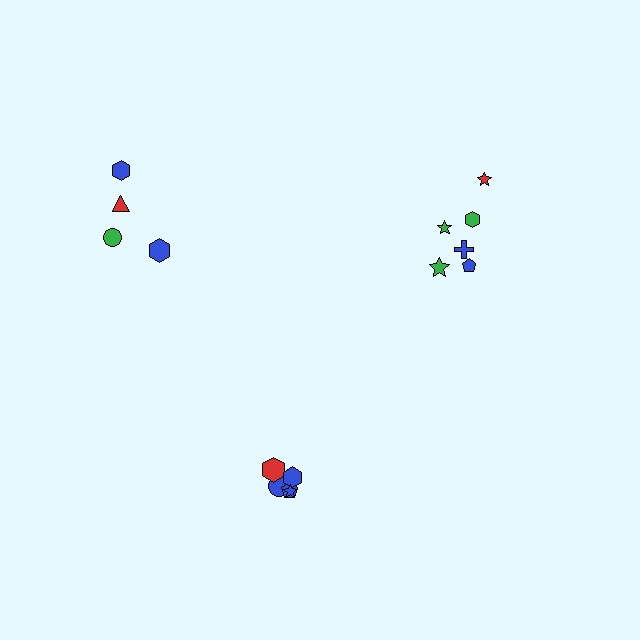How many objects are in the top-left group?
There are 4 objects.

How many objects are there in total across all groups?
There are 15 objects.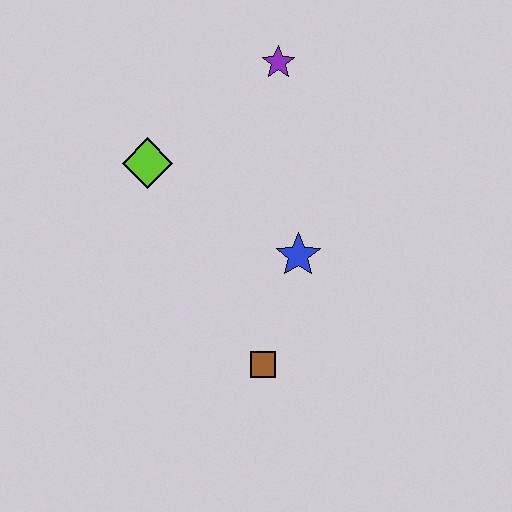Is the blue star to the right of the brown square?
Yes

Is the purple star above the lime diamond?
Yes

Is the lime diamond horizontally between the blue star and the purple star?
No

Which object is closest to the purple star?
The lime diamond is closest to the purple star.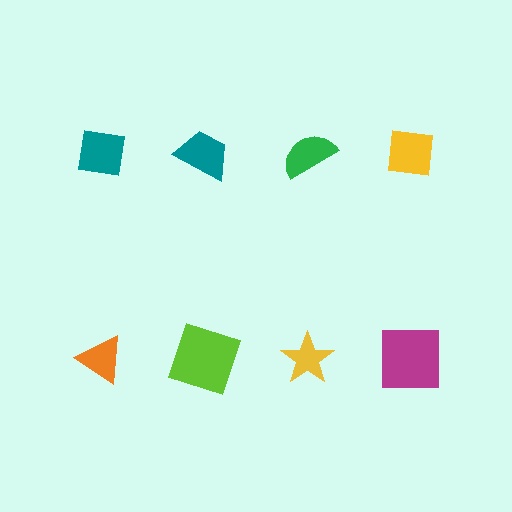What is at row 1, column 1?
A teal square.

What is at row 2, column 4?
A magenta square.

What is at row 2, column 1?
An orange triangle.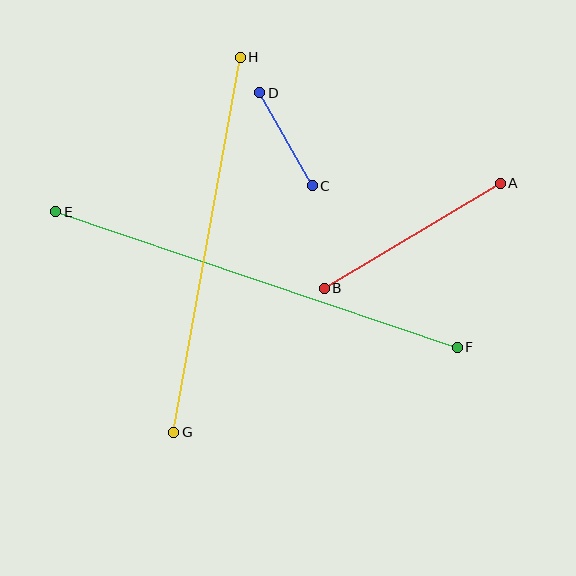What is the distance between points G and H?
The distance is approximately 381 pixels.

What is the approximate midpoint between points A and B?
The midpoint is at approximately (412, 236) pixels.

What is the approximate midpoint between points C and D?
The midpoint is at approximately (286, 139) pixels.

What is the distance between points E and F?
The distance is approximately 424 pixels.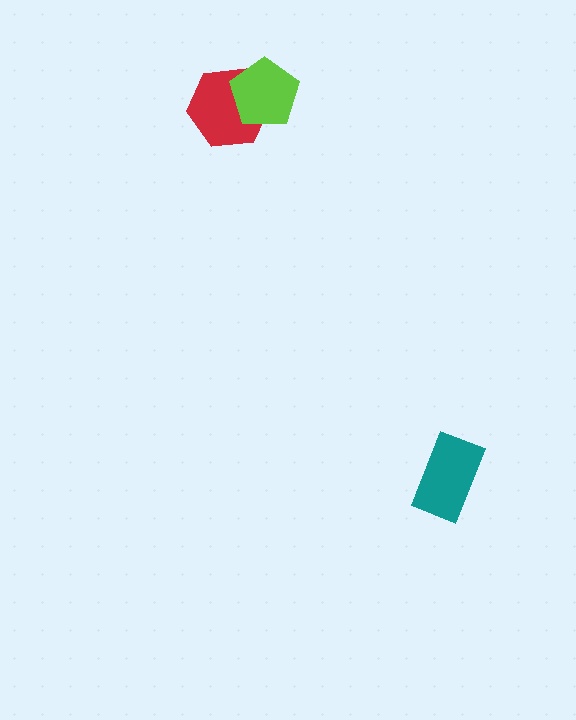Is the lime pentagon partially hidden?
No, no other shape covers it.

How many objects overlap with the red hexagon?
1 object overlaps with the red hexagon.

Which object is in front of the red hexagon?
The lime pentagon is in front of the red hexagon.